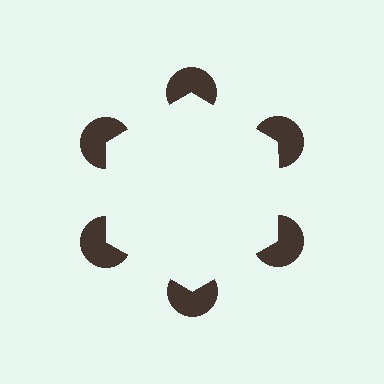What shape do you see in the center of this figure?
An illusory hexagon — its edges are inferred from the aligned wedge cuts in the pac-man discs, not physically drawn.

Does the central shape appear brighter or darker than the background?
It typically appears slightly brighter than the background, even though no actual brightness change is drawn.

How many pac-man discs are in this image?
There are 6 — one at each vertex of the illusory hexagon.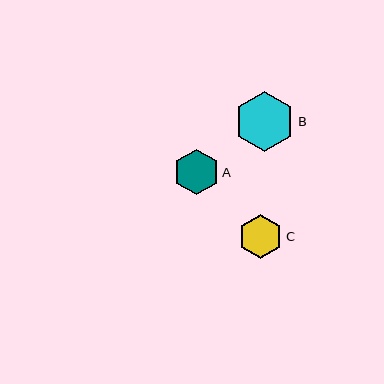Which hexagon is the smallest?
Hexagon C is the smallest with a size of approximately 44 pixels.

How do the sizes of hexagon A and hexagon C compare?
Hexagon A and hexagon C are approximately the same size.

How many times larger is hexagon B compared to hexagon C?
Hexagon B is approximately 1.4 times the size of hexagon C.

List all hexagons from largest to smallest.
From largest to smallest: B, A, C.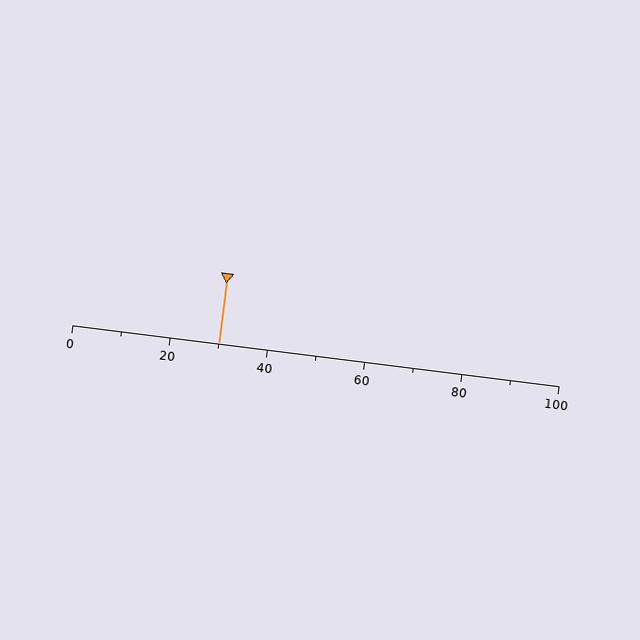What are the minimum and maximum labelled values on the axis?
The axis runs from 0 to 100.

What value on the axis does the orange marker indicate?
The marker indicates approximately 30.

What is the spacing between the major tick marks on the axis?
The major ticks are spaced 20 apart.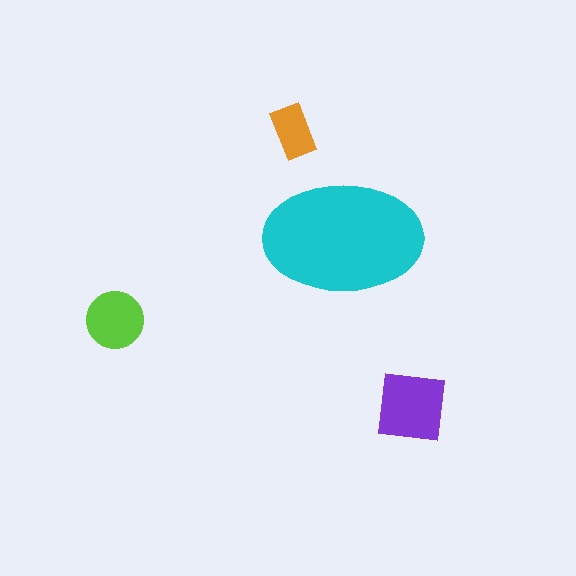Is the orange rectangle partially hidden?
No, the orange rectangle is fully visible.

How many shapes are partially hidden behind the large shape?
0 shapes are partially hidden.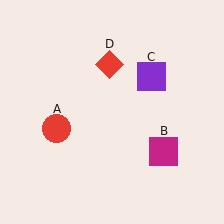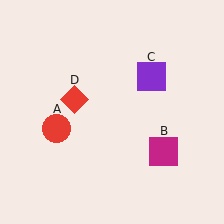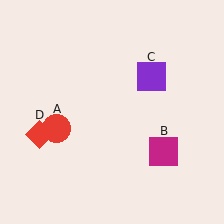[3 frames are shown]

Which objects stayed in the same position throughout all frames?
Red circle (object A) and magenta square (object B) and purple square (object C) remained stationary.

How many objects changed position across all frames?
1 object changed position: red diamond (object D).